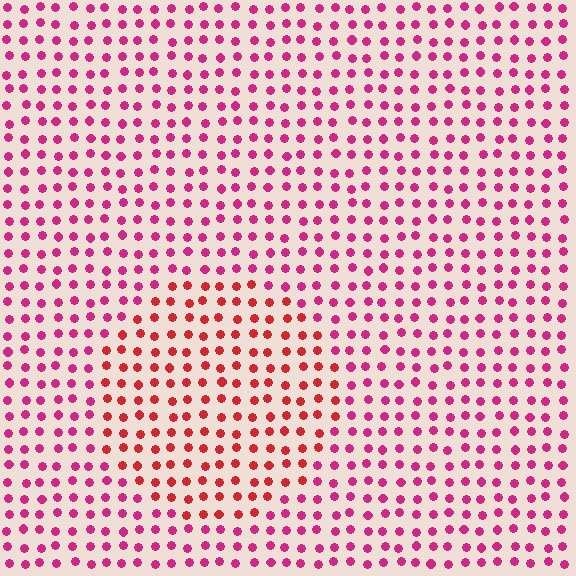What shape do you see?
I see a circle.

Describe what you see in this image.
The image is filled with small magenta elements in a uniform arrangement. A circle-shaped region is visible where the elements are tinted to a slightly different hue, forming a subtle color boundary.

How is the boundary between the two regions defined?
The boundary is defined purely by a slight shift in hue (about 31 degrees). Spacing, size, and orientation are identical on both sides.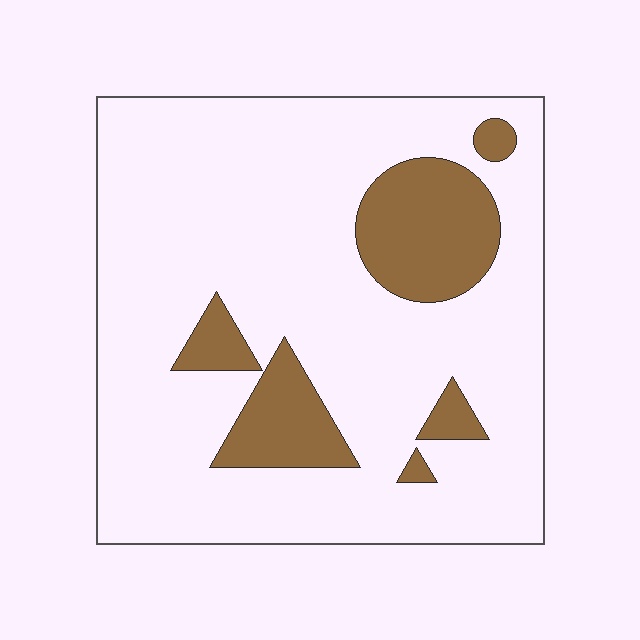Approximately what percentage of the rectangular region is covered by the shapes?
Approximately 20%.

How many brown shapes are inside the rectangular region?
6.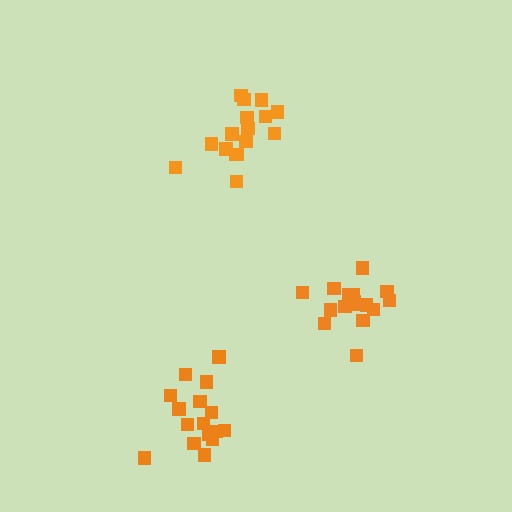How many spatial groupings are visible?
There are 3 spatial groupings.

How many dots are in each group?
Group 1: 16 dots, Group 2: 16 dots, Group 3: 16 dots (48 total).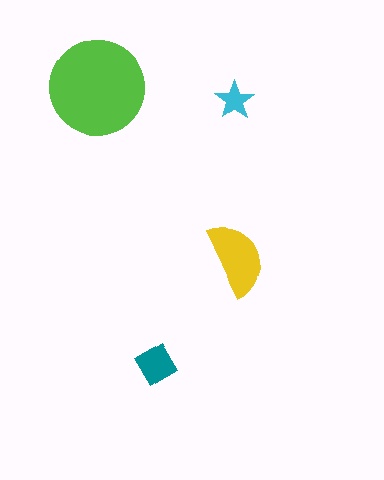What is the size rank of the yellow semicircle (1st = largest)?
2nd.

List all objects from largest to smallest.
The lime circle, the yellow semicircle, the teal diamond, the cyan star.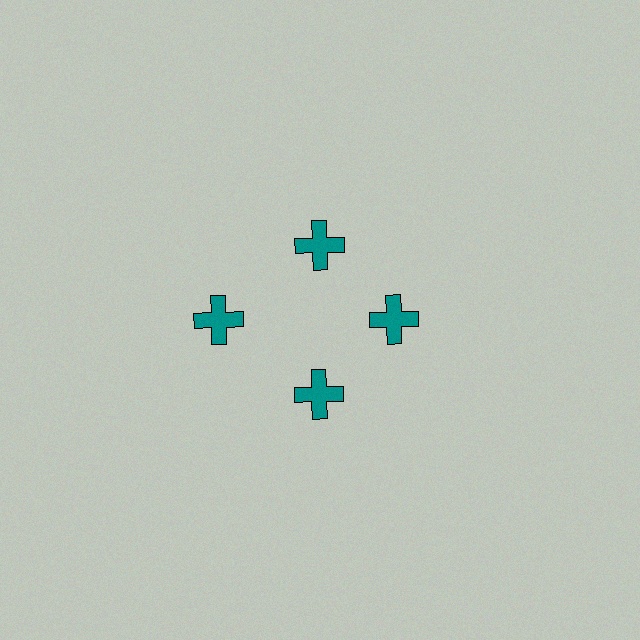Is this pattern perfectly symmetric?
No. The 4 teal crosses are arranged in a ring, but one element near the 9 o'clock position is pushed outward from the center, breaking the 4-fold rotational symmetry.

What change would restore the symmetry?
The symmetry would be restored by moving it inward, back onto the ring so that all 4 crosses sit at equal angles and equal distance from the center.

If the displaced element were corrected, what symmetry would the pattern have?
It would have 4-fold rotational symmetry — the pattern would map onto itself every 90 degrees.